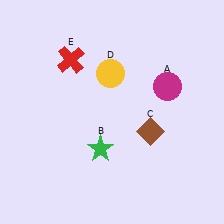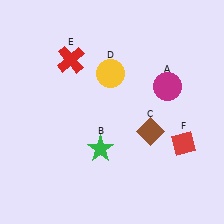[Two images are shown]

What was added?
A red diamond (F) was added in Image 2.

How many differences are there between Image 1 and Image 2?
There is 1 difference between the two images.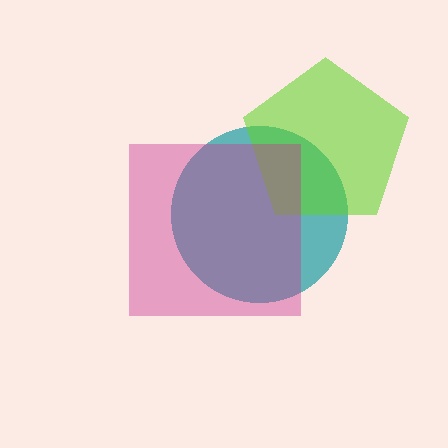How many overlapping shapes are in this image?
There are 3 overlapping shapes in the image.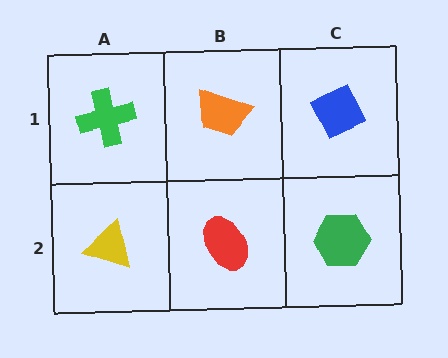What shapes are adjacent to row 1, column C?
A green hexagon (row 2, column C), an orange trapezoid (row 1, column B).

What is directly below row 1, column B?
A red ellipse.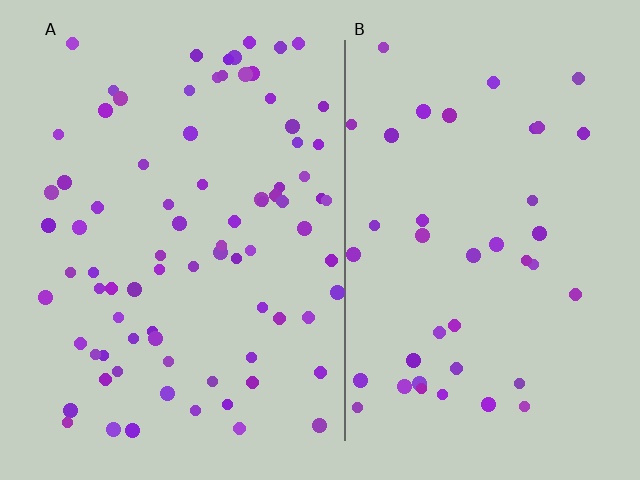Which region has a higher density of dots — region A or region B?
A (the left).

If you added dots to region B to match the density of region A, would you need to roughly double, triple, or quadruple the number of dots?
Approximately double.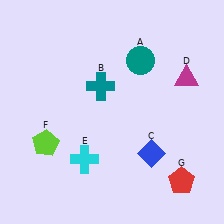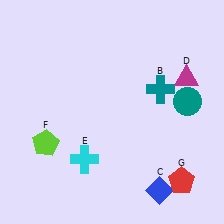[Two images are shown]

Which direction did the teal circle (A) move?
The teal circle (A) moved right.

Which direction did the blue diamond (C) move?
The blue diamond (C) moved down.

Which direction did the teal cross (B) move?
The teal cross (B) moved right.